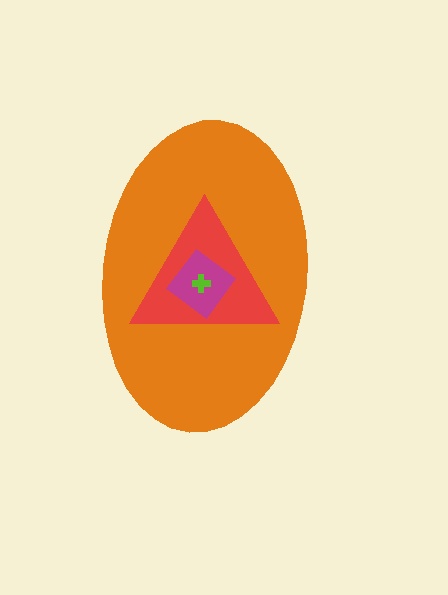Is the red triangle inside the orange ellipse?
Yes.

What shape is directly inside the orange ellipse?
The red triangle.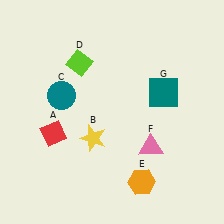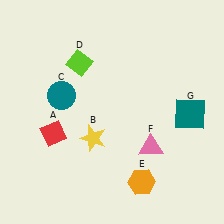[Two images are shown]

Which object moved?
The teal square (G) moved right.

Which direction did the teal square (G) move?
The teal square (G) moved right.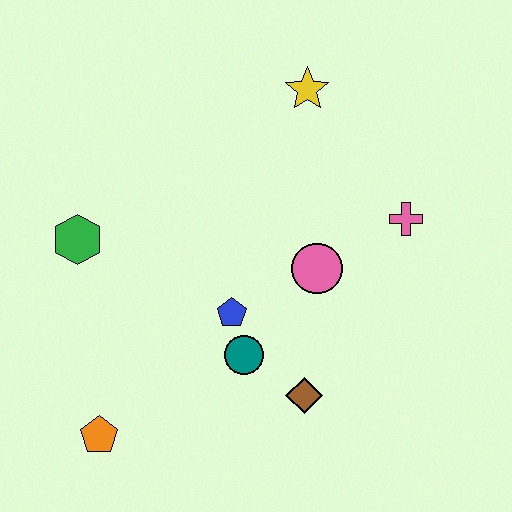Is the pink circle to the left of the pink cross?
Yes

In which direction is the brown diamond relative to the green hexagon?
The brown diamond is to the right of the green hexagon.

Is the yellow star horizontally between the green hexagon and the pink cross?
Yes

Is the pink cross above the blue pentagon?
Yes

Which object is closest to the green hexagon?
The blue pentagon is closest to the green hexagon.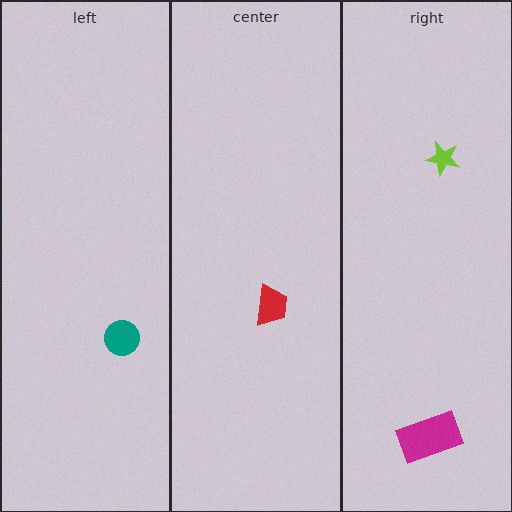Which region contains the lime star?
The right region.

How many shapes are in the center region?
1.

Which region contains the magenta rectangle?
The right region.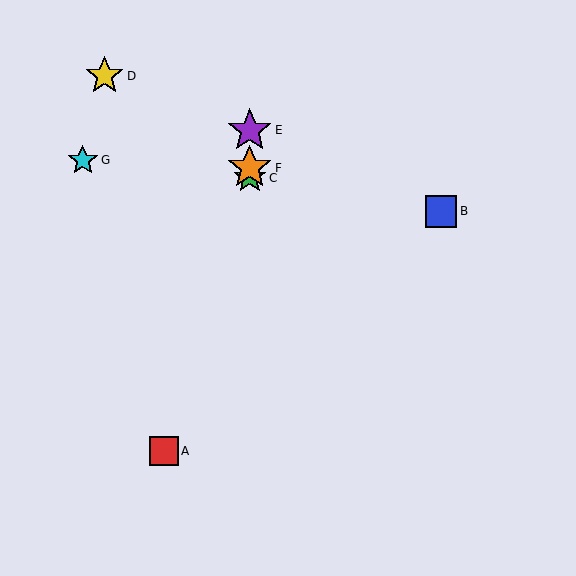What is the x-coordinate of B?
Object B is at x≈441.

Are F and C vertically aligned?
Yes, both are at x≈250.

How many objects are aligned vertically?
3 objects (C, E, F) are aligned vertically.